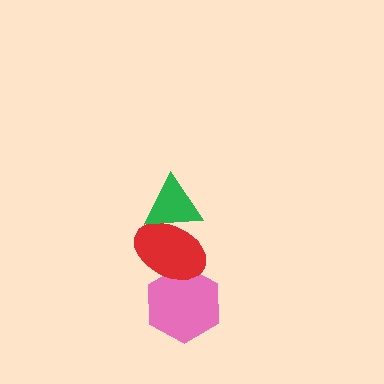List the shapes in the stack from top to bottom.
From top to bottom: the green triangle, the red ellipse, the pink hexagon.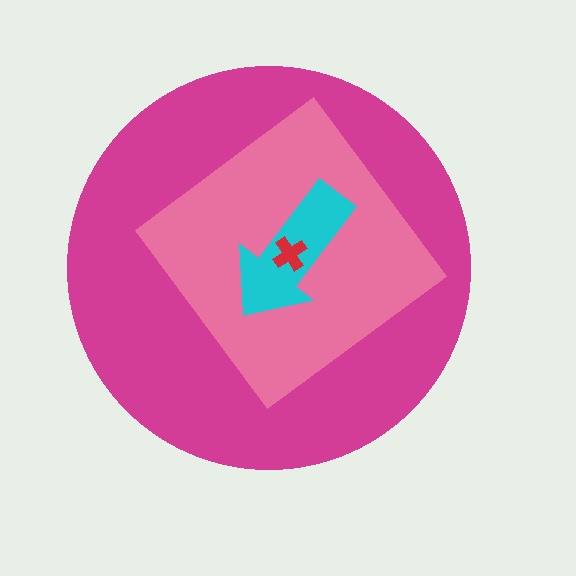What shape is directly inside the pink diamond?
The cyan arrow.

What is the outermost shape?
The magenta circle.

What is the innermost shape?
The red cross.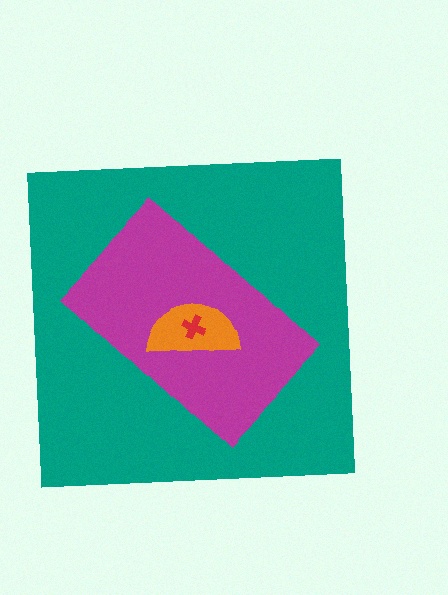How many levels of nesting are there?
4.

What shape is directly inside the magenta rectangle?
The orange semicircle.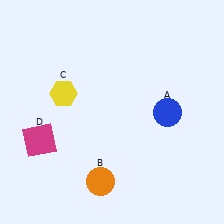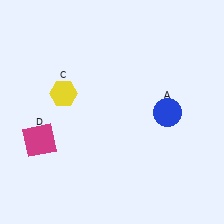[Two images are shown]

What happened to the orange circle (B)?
The orange circle (B) was removed in Image 2. It was in the bottom-left area of Image 1.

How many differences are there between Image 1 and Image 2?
There is 1 difference between the two images.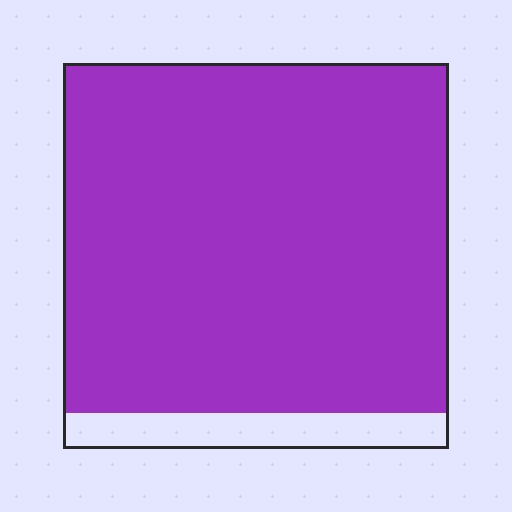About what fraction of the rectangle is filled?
About nine tenths (9/10).